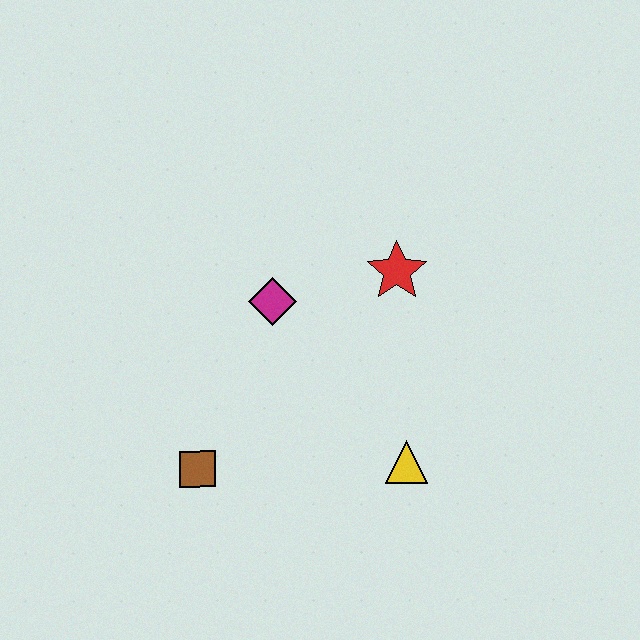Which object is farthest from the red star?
The brown square is farthest from the red star.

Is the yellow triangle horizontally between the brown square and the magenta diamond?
No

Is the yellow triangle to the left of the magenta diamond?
No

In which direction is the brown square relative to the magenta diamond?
The brown square is below the magenta diamond.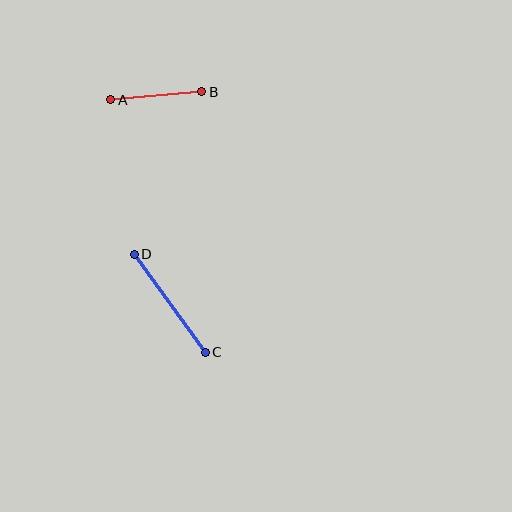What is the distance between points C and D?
The distance is approximately 121 pixels.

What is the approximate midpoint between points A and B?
The midpoint is at approximately (156, 96) pixels.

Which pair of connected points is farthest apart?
Points C and D are farthest apart.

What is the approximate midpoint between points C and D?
The midpoint is at approximately (170, 303) pixels.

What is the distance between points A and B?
The distance is approximately 91 pixels.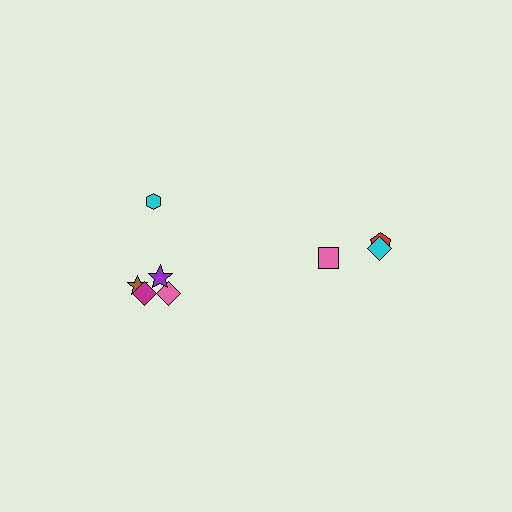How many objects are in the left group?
There are 5 objects.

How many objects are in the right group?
There are 3 objects.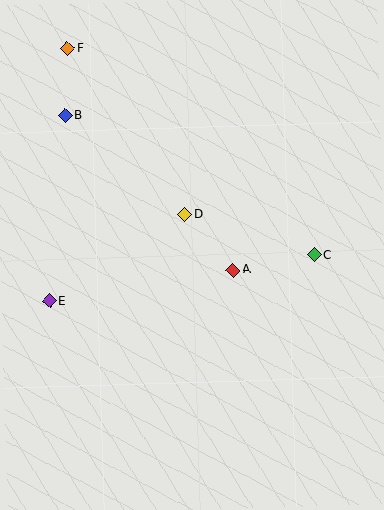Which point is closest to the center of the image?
Point D at (184, 215) is closest to the center.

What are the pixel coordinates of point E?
Point E is at (49, 301).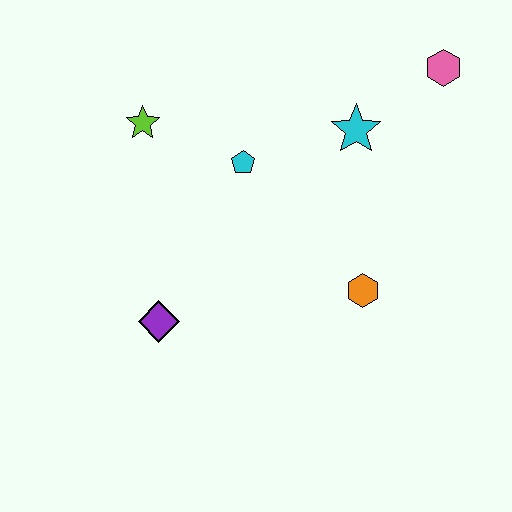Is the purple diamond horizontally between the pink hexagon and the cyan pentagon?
No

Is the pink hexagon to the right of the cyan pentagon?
Yes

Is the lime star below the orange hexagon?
No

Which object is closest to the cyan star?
The pink hexagon is closest to the cyan star.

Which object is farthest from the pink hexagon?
The purple diamond is farthest from the pink hexagon.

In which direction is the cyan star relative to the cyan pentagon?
The cyan star is to the right of the cyan pentagon.